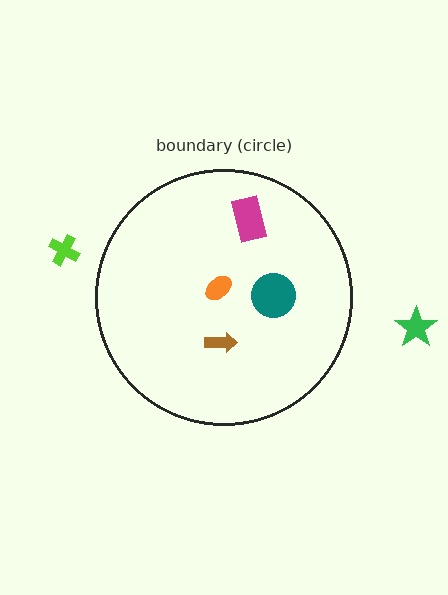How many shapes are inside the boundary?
4 inside, 2 outside.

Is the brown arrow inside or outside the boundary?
Inside.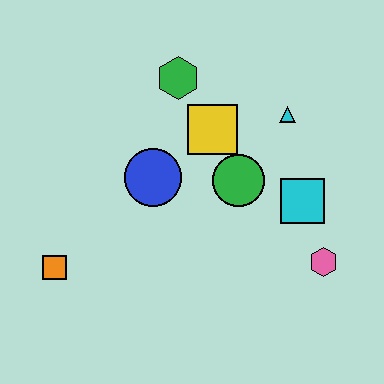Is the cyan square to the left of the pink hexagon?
Yes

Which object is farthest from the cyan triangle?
The orange square is farthest from the cyan triangle.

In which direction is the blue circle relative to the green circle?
The blue circle is to the left of the green circle.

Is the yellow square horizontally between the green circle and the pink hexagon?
No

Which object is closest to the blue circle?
The yellow square is closest to the blue circle.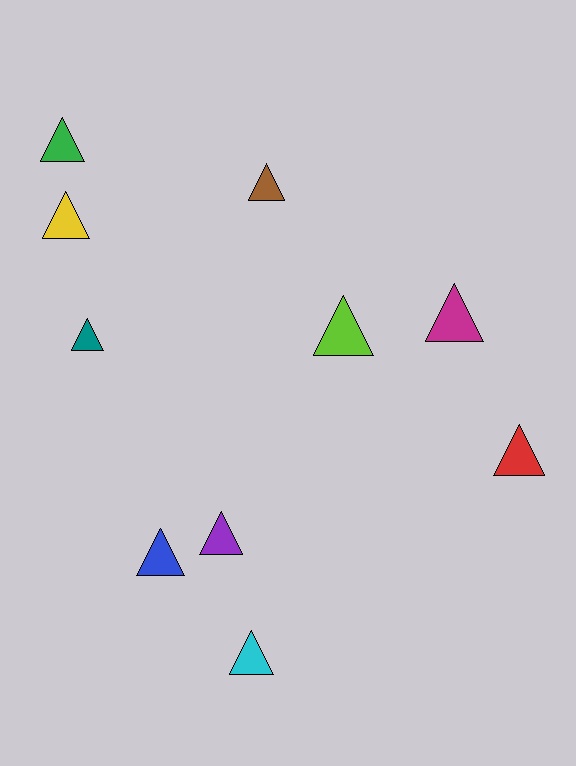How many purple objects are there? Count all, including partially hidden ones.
There is 1 purple object.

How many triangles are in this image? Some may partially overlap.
There are 10 triangles.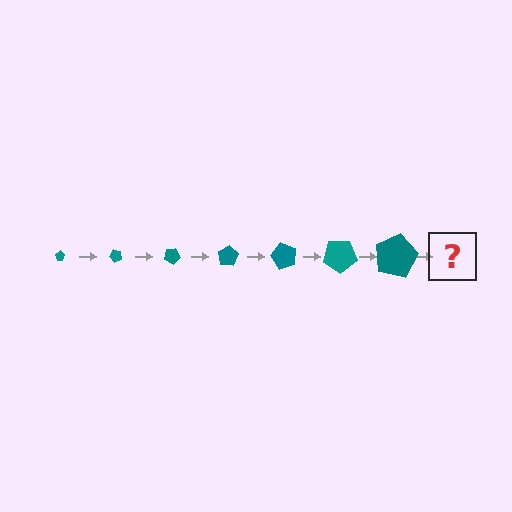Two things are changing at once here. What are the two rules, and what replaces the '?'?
The two rules are that the pentagon grows larger each step and it rotates 50 degrees each step. The '?' should be a pentagon, larger than the previous one and rotated 350 degrees from the start.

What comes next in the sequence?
The next element should be a pentagon, larger than the previous one and rotated 350 degrees from the start.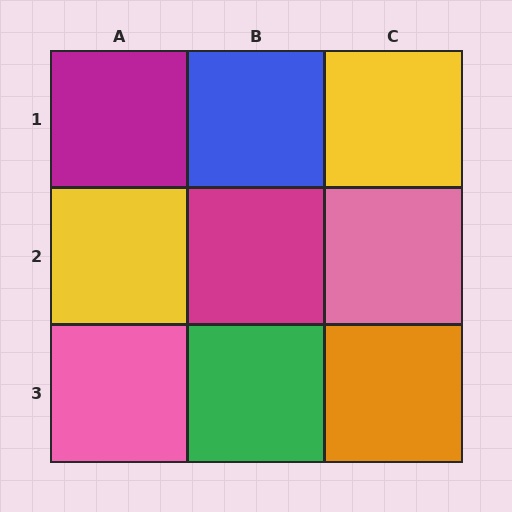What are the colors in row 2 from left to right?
Yellow, magenta, pink.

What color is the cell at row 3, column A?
Pink.